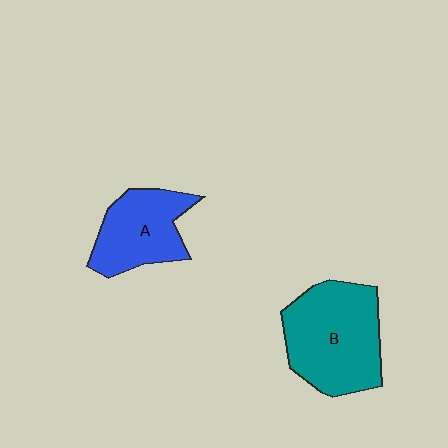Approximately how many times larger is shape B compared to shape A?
Approximately 1.5 times.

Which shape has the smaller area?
Shape A (blue).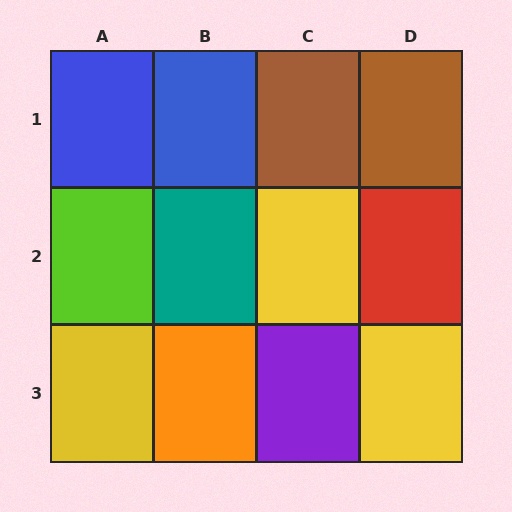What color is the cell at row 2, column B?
Teal.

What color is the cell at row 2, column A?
Lime.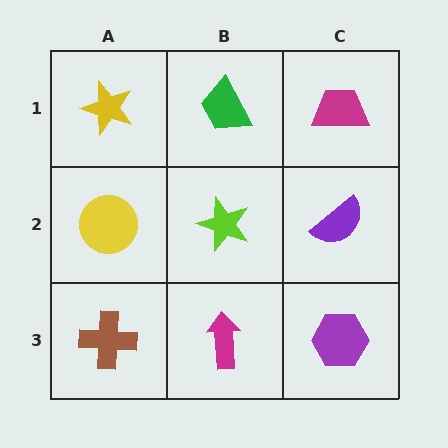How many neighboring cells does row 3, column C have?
2.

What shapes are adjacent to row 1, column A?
A yellow circle (row 2, column A), a green trapezoid (row 1, column B).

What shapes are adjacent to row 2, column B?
A green trapezoid (row 1, column B), a magenta arrow (row 3, column B), a yellow circle (row 2, column A), a purple semicircle (row 2, column C).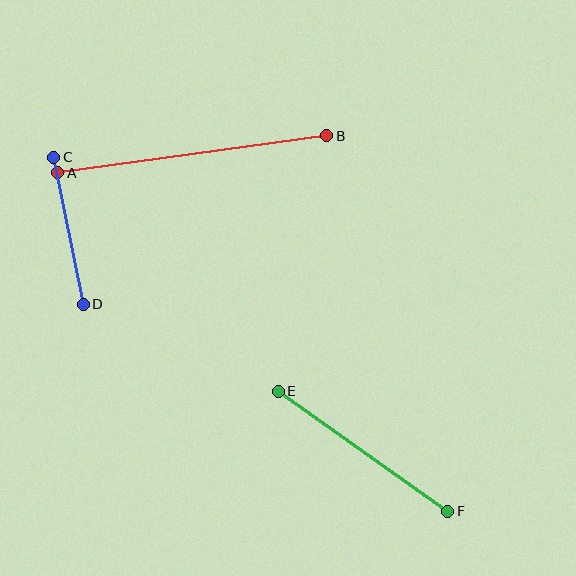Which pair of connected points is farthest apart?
Points A and B are farthest apart.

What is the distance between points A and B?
The distance is approximately 271 pixels.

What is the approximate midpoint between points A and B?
The midpoint is at approximately (192, 154) pixels.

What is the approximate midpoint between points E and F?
The midpoint is at approximately (363, 451) pixels.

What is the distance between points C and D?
The distance is approximately 150 pixels.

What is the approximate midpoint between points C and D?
The midpoint is at approximately (69, 231) pixels.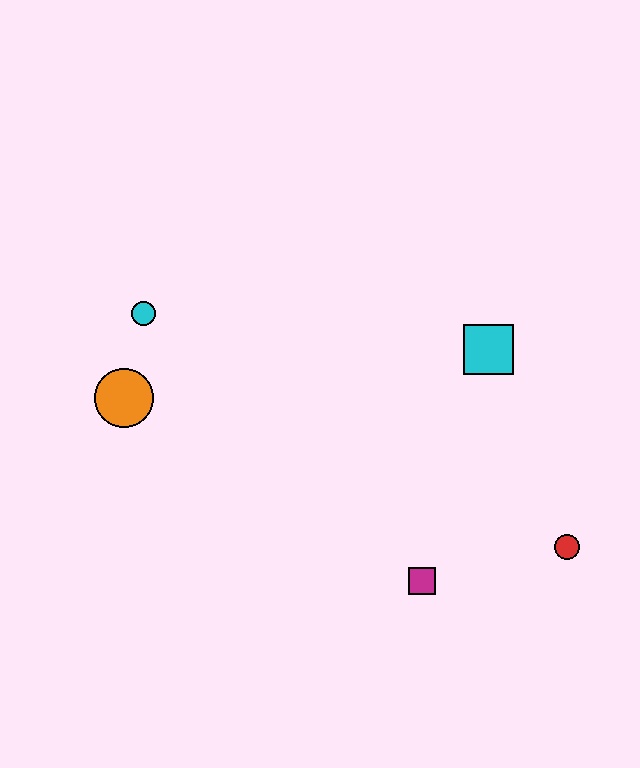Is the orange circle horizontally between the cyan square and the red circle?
No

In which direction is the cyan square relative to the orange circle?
The cyan square is to the right of the orange circle.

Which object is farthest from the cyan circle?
The red circle is farthest from the cyan circle.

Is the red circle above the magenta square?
Yes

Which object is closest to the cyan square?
The red circle is closest to the cyan square.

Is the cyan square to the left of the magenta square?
No